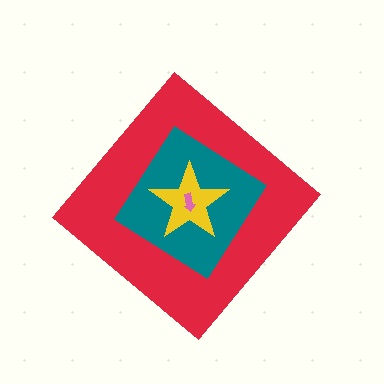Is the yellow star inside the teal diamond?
Yes.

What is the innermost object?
The pink arrow.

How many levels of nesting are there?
4.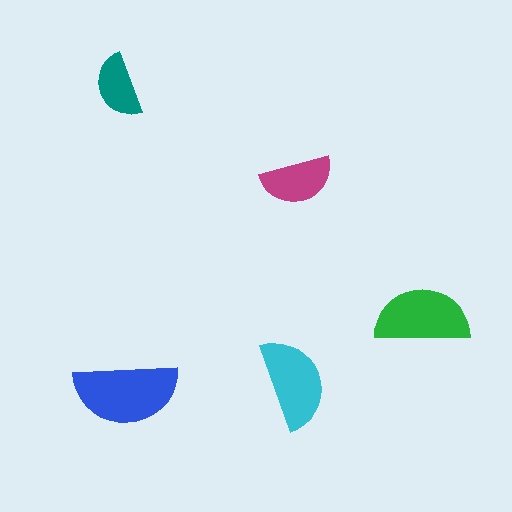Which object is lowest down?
The blue semicircle is bottommost.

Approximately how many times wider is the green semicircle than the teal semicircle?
About 1.5 times wider.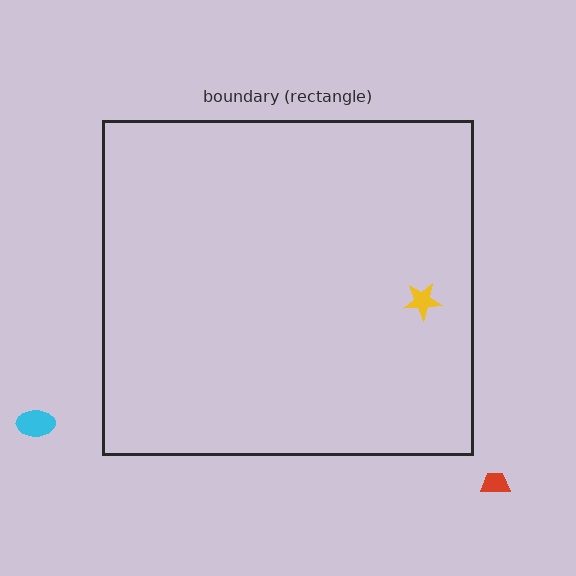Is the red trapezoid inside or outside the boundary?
Outside.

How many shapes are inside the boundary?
1 inside, 2 outside.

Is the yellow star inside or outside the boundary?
Inside.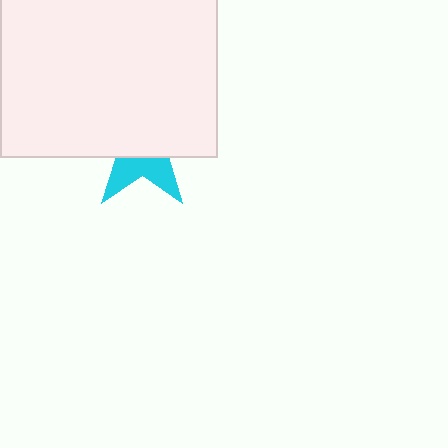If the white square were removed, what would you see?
You would see the complete cyan star.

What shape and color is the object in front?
The object in front is a white square.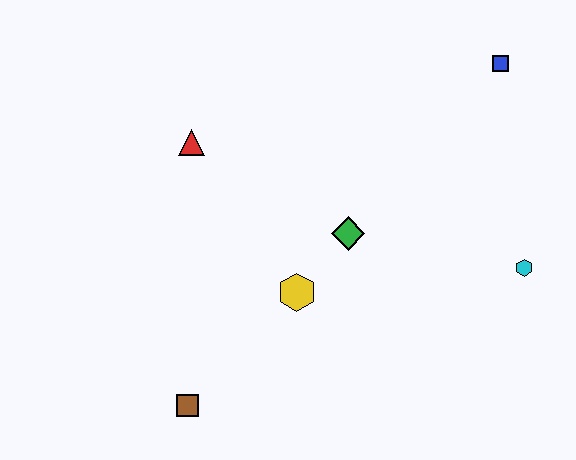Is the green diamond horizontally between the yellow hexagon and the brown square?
No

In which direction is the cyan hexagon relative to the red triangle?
The cyan hexagon is to the right of the red triangle.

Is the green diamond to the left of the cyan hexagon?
Yes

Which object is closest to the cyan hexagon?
The green diamond is closest to the cyan hexagon.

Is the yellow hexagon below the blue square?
Yes